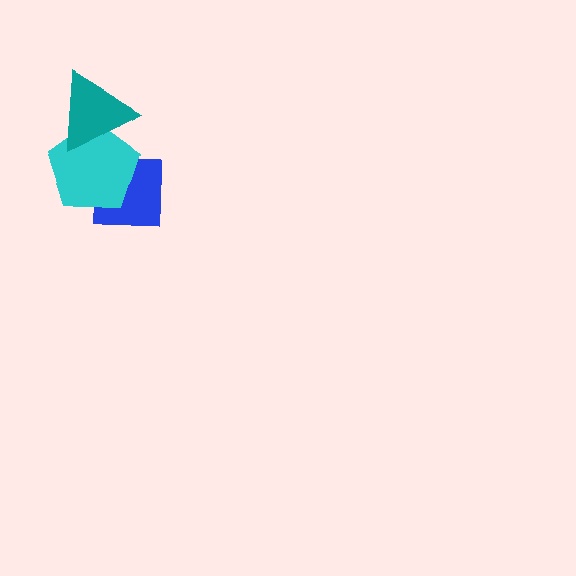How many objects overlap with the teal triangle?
1 object overlaps with the teal triangle.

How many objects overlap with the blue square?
1 object overlaps with the blue square.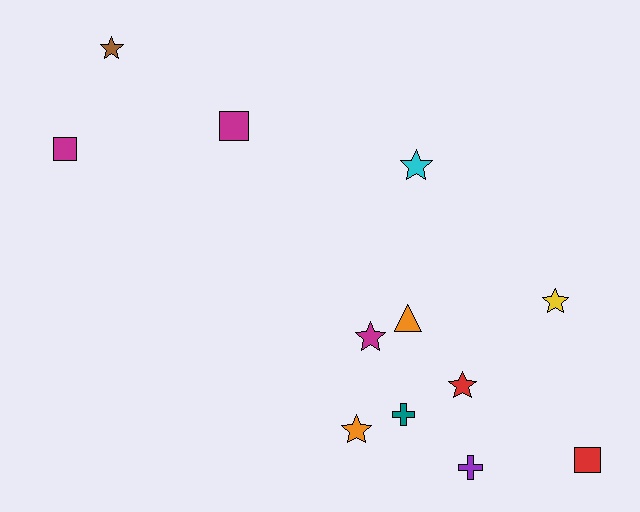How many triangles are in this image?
There is 1 triangle.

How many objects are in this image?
There are 12 objects.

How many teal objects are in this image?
There is 1 teal object.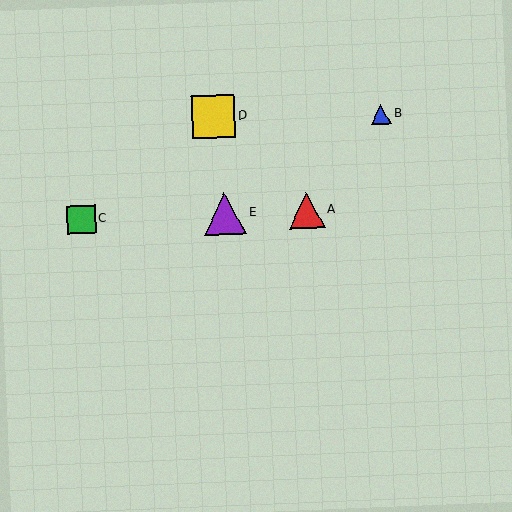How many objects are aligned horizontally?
3 objects (A, C, E) are aligned horizontally.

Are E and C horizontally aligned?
Yes, both are at y≈214.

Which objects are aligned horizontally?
Objects A, C, E are aligned horizontally.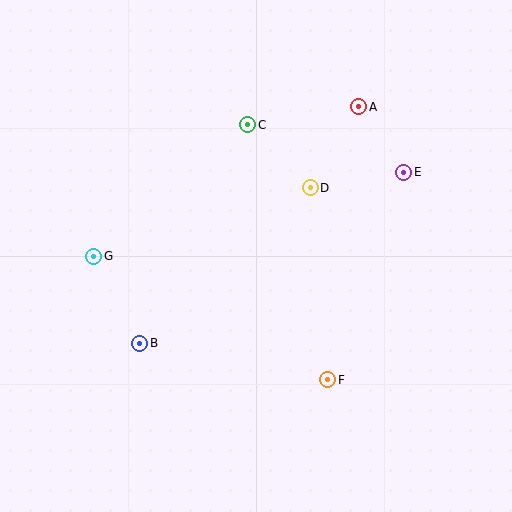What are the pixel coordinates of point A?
Point A is at (359, 107).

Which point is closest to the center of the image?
Point D at (310, 188) is closest to the center.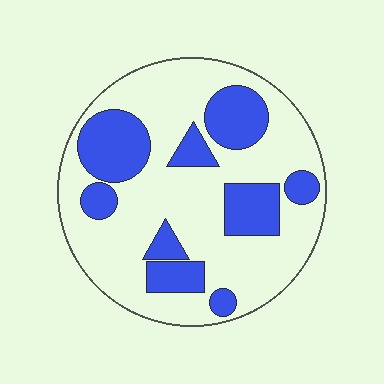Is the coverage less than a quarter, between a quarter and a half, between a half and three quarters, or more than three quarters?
Between a quarter and a half.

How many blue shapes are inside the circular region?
9.